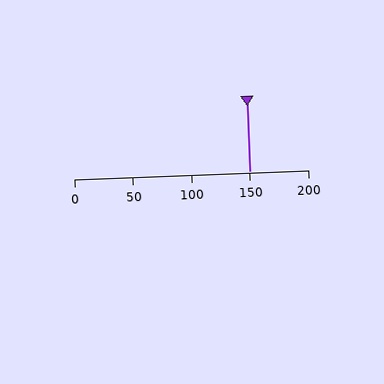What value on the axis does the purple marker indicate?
The marker indicates approximately 150.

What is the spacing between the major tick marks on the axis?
The major ticks are spaced 50 apart.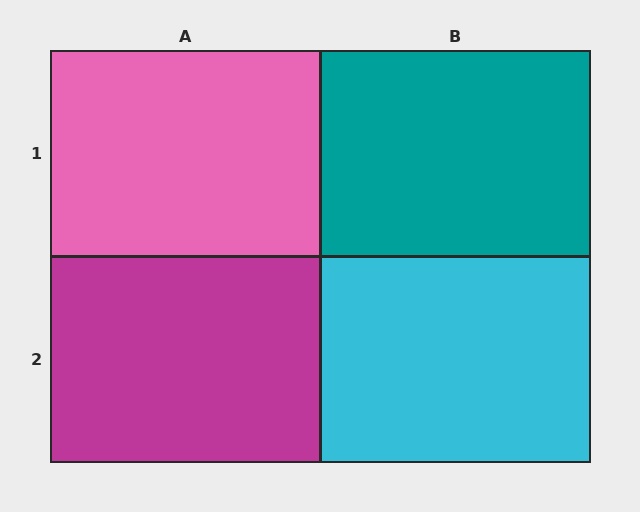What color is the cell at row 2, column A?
Magenta.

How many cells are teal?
1 cell is teal.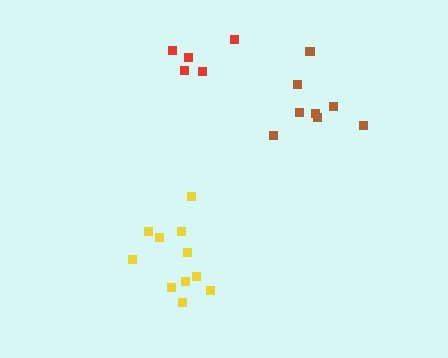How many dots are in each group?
Group 1: 6 dots, Group 2: 11 dots, Group 3: 8 dots (25 total).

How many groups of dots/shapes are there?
There are 3 groups.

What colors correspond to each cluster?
The clusters are colored: red, yellow, brown.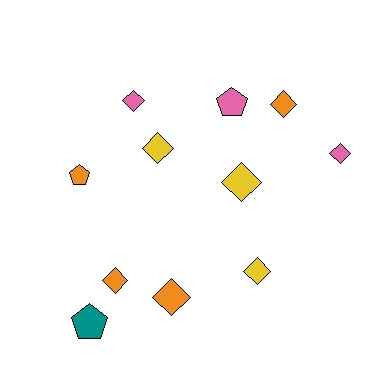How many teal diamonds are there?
There are no teal diamonds.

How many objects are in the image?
There are 11 objects.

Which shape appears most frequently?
Diamond, with 8 objects.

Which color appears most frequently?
Orange, with 4 objects.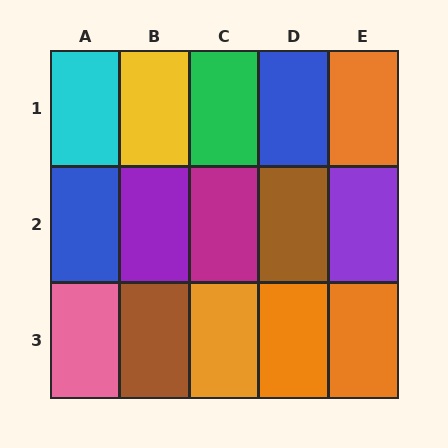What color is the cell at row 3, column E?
Orange.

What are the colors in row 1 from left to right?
Cyan, yellow, green, blue, orange.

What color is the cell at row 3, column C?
Orange.